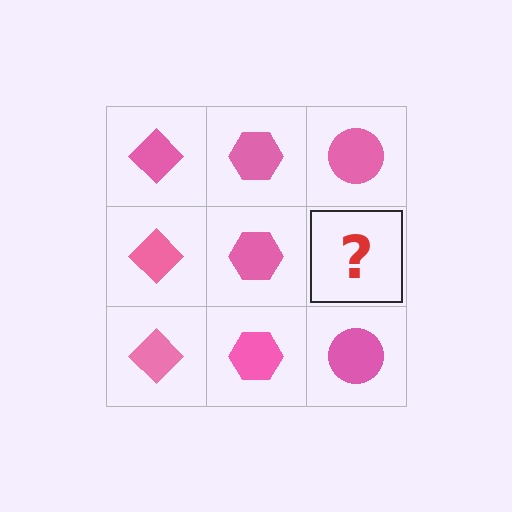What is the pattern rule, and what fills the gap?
The rule is that each column has a consistent shape. The gap should be filled with a pink circle.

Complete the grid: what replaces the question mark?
The question mark should be replaced with a pink circle.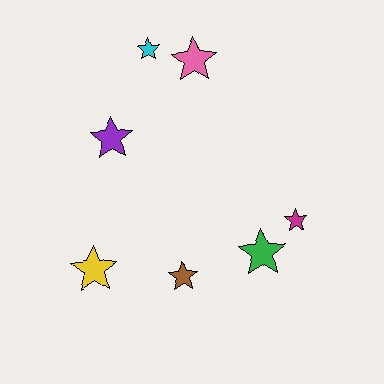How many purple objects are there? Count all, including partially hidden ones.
There is 1 purple object.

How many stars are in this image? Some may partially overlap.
There are 7 stars.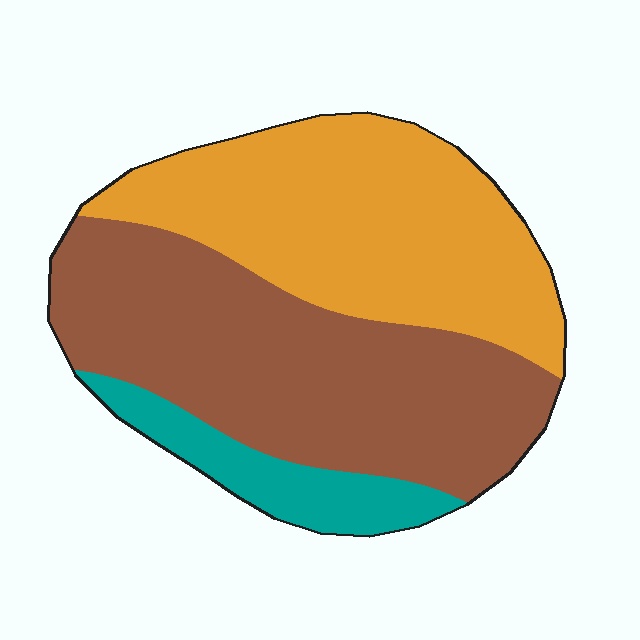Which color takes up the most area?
Brown, at roughly 50%.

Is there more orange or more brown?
Brown.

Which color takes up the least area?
Teal, at roughly 10%.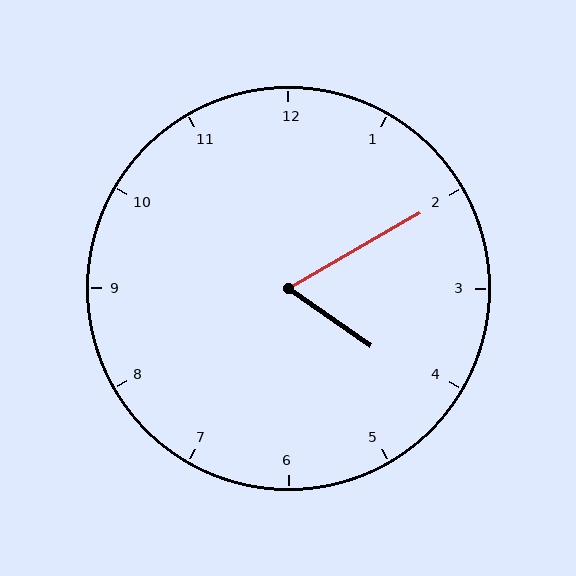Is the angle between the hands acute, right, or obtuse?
It is acute.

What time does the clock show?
4:10.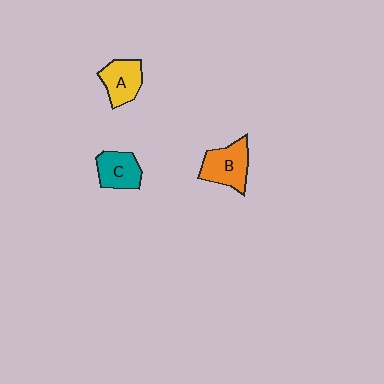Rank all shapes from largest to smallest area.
From largest to smallest: B (orange), A (yellow), C (teal).